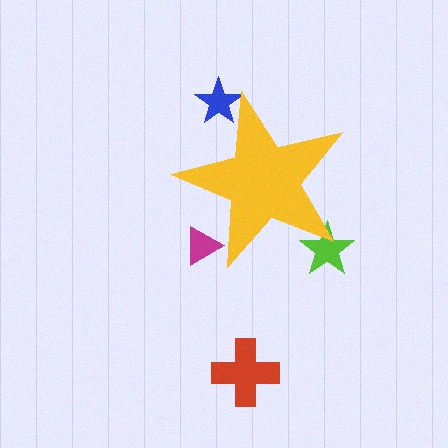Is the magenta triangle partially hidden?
Yes, the magenta triangle is partially hidden behind the yellow star.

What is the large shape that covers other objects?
A yellow star.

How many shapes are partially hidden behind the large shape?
3 shapes are partially hidden.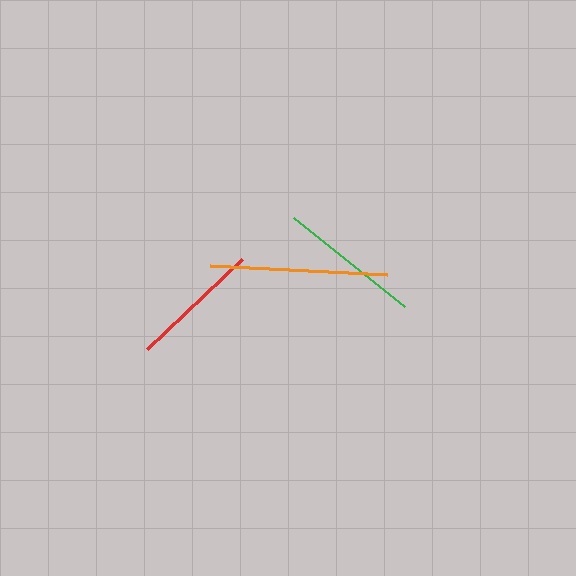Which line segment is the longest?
The orange line is the longest at approximately 177 pixels.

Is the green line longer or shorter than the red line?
The green line is longer than the red line.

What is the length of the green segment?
The green segment is approximately 142 pixels long.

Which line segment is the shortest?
The red line is the shortest at approximately 130 pixels.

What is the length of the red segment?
The red segment is approximately 130 pixels long.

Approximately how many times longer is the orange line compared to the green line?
The orange line is approximately 1.2 times the length of the green line.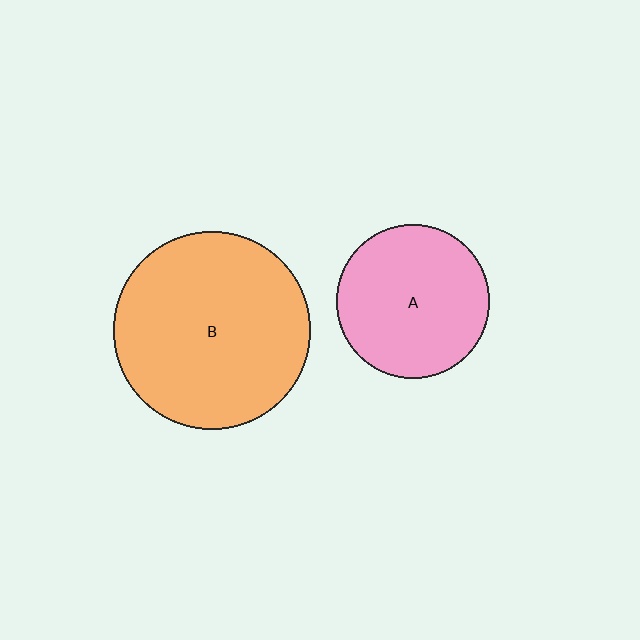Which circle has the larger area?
Circle B (orange).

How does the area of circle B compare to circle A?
Approximately 1.7 times.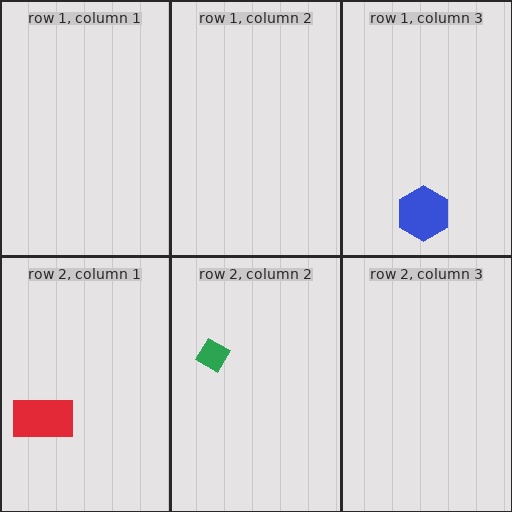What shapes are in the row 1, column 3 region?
The blue hexagon.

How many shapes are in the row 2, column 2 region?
1.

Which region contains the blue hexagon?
The row 1, column 3 region.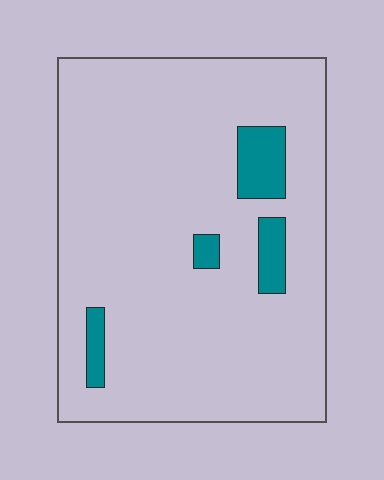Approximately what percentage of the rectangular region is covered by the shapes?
Approximately 10%.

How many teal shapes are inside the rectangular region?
4.